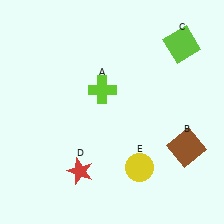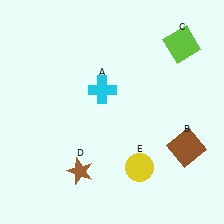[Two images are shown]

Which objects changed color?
A changed from lime to cyan. D changed from red to brown.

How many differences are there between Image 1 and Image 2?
There are 2 differences between the two images.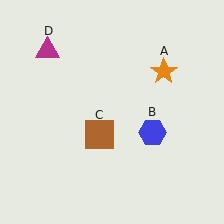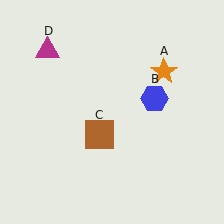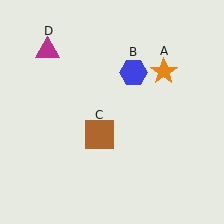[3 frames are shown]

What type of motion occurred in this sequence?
The blue hexagon (object B) rotated counterclockwise around the center of the scene.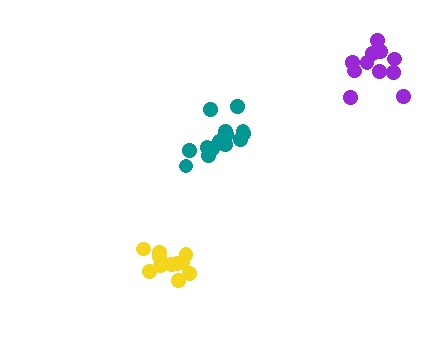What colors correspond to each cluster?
The clusters are colored: yellow, purple, teal.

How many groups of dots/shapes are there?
There are 3 groups.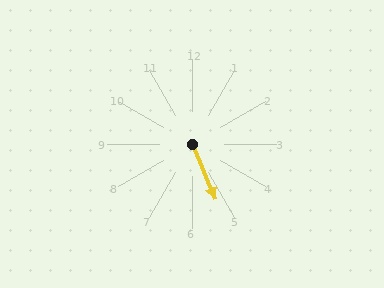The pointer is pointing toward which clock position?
Roughly 5 o'clock.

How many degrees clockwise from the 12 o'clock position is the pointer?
Approximately 157 degrees.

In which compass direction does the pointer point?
Southeast.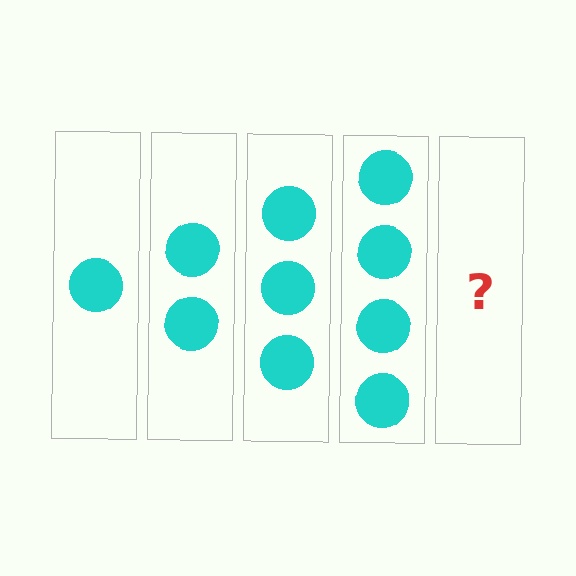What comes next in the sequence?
The next element should be 5 circles.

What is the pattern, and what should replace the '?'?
The pattern is that each step adds one more circle. The '?' should be 5 circles.